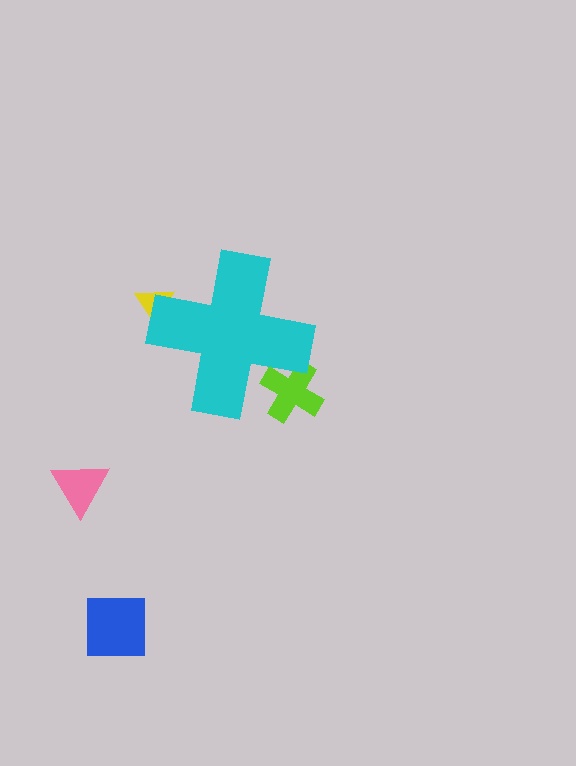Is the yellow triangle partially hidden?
Yes, the yellow triangle is partially hidden behind the cyan cross.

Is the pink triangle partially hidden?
No, the pink triangle is fully visible.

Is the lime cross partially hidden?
Yes, the lime cross is partially hidden behind the cyan cross.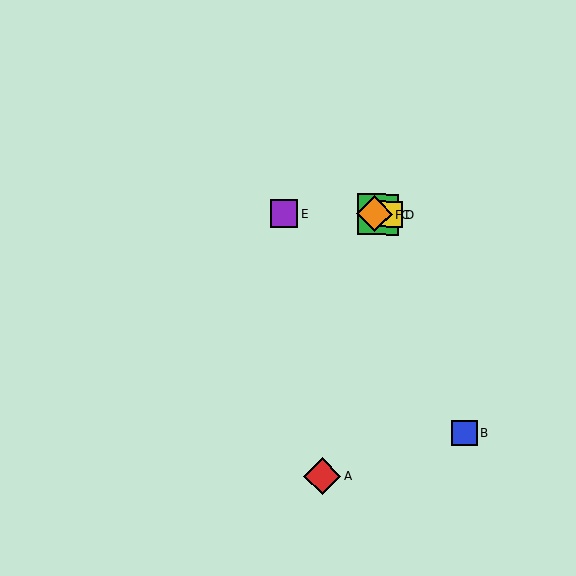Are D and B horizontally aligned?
No, D is at y≈214 and B is at y≈433.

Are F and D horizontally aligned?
Yes, both are at y≈214.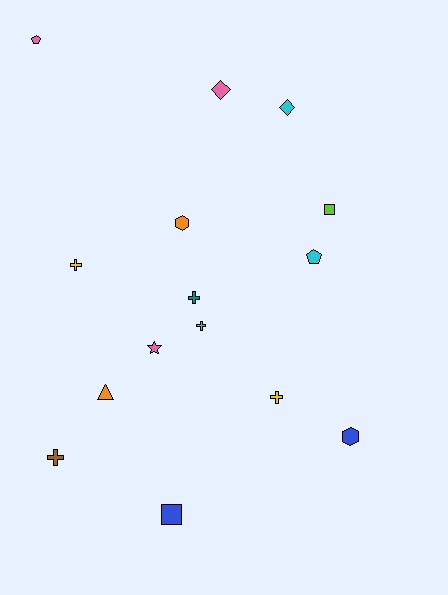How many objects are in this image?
There are 15 objects.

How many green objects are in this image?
There are no green objects.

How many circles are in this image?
There are no circles.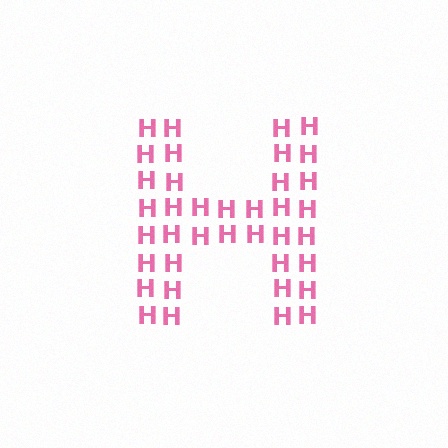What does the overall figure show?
The overall figure shows the letter H.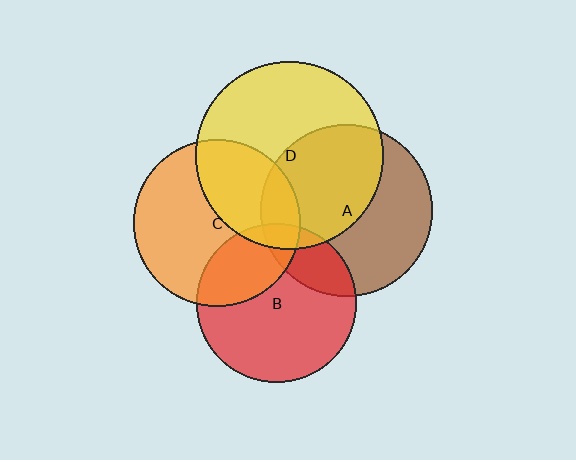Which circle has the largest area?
Circle D (yellow).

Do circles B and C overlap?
Yes.